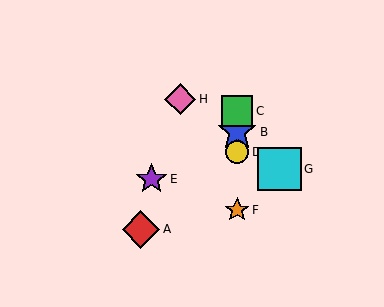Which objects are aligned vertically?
Objects B, C, D, F are aligned vertically.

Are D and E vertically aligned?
No, D is at x≈237 and E is at x≈151.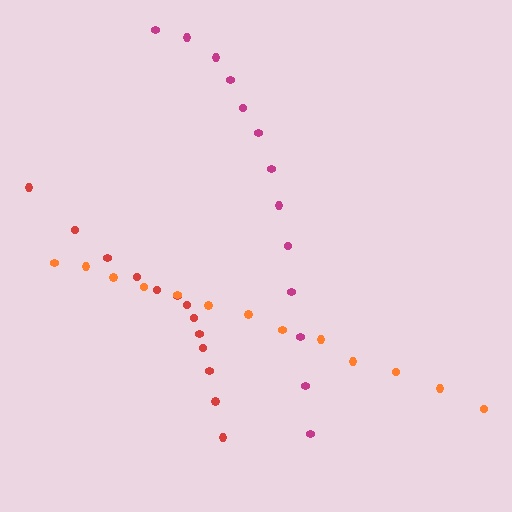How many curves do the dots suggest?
There are 3 distinct paths.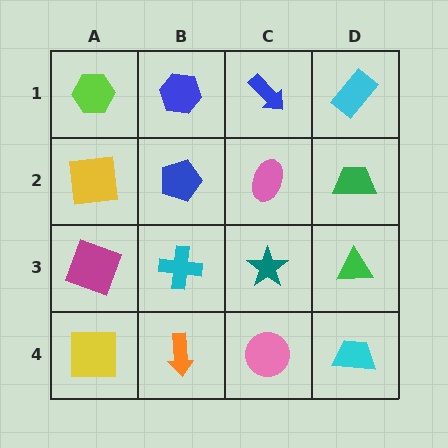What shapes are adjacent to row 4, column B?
A cyan cross (row 3, column B), a yellow square (row 4, column A), a pink circle (row 4, column C).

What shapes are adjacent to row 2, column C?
A blue arrow (row 1, column C), a teal star (row 3, column C), a blue pentagon (row 2, column B), a green trapezoid (row 2, column D).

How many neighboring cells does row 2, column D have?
3.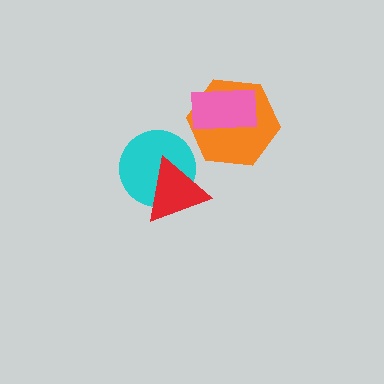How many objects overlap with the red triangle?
1 object overlaps with the red triangle.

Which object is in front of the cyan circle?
The red triangle is in front of the cyan circle.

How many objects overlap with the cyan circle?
1 object overlaps with the cyan circle.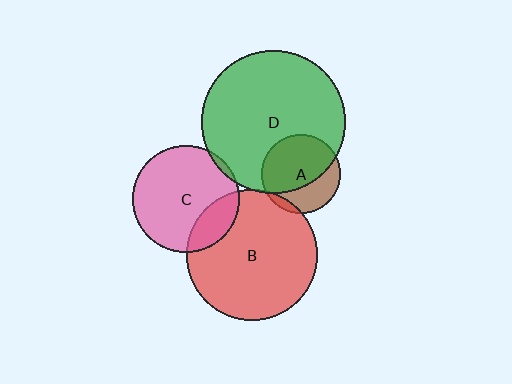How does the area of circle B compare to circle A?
Approximately 2.8 times.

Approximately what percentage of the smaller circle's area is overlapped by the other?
Approximately 5%.